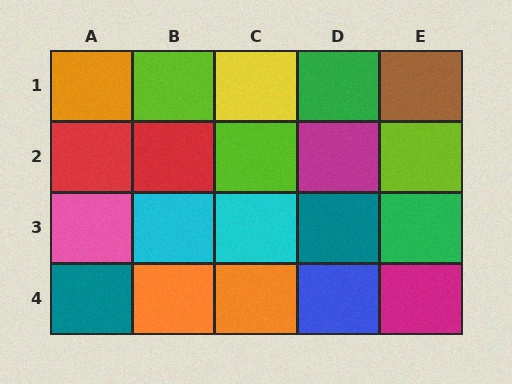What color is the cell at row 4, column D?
Blue.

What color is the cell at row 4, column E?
Magenta.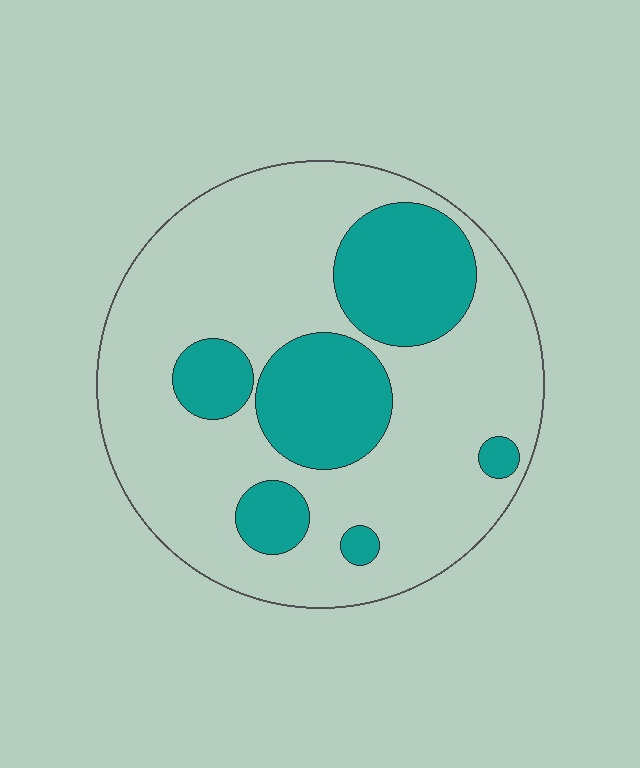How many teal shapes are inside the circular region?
6.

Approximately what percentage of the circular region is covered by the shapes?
Approximately 30%.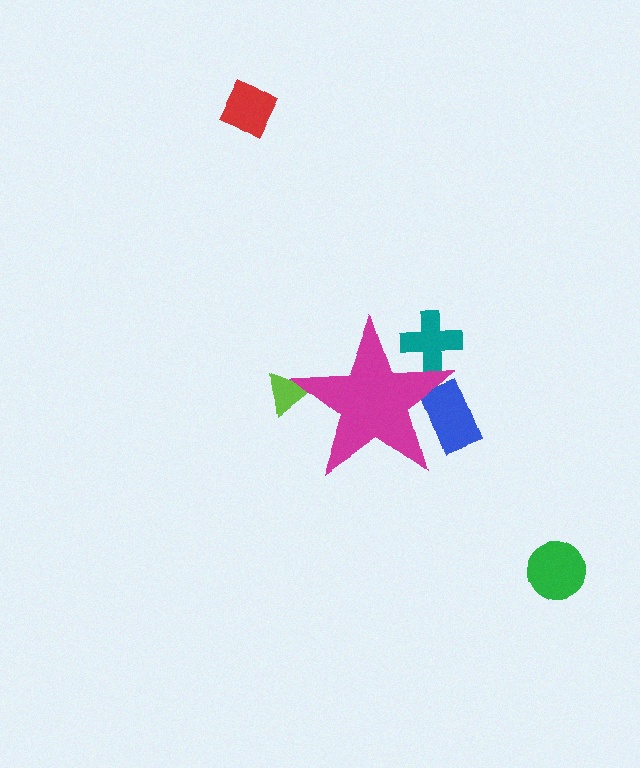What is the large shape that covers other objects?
A magenta star.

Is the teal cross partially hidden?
Yes, the teal cross is partially hidden behind the magenta star.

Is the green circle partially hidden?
No, the green circle is fully visible.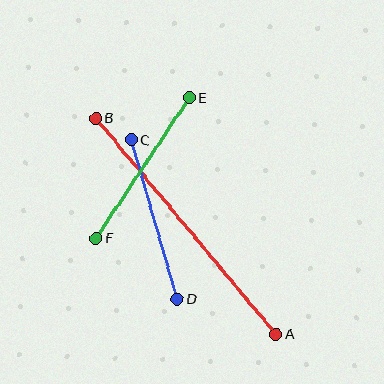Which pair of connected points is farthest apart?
Points A and B are farthest apart.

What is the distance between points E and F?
The distance is approximately 169 pixels.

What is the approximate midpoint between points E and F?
The midpoint is at approximately (143, 168) pixels.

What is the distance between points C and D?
The distance is approximately 166 pixels.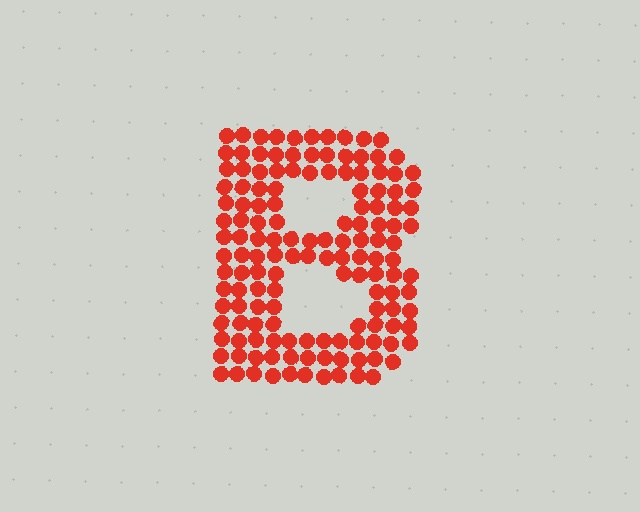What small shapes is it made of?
It is made of small circles.